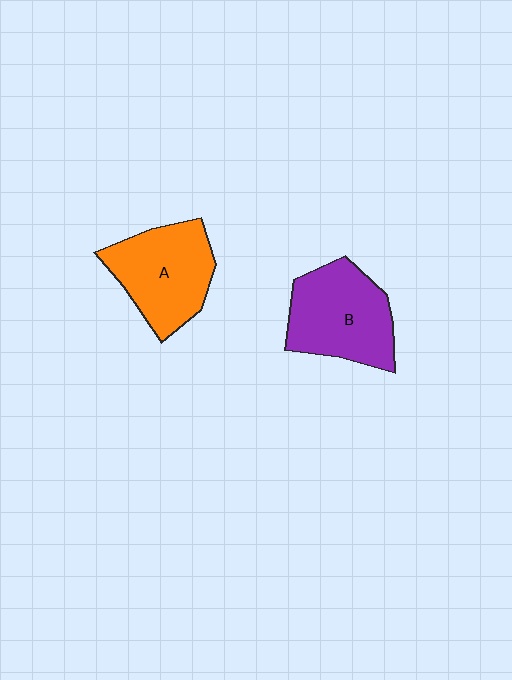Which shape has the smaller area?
Shape A (orange).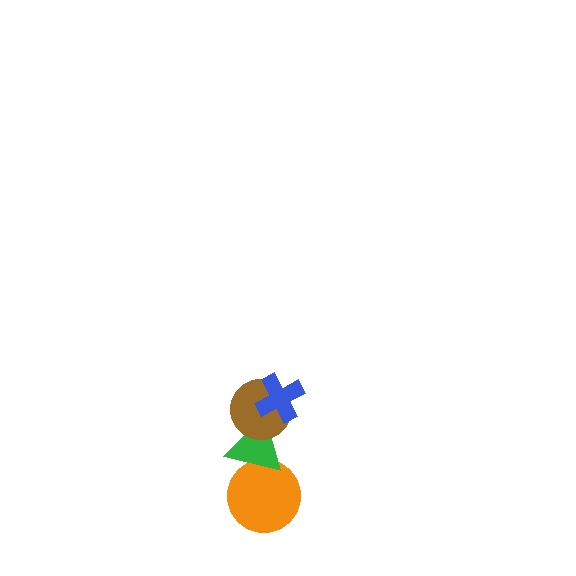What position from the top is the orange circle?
The orange circle is 4th from the top.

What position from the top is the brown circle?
The brown circle is 2nd from the top.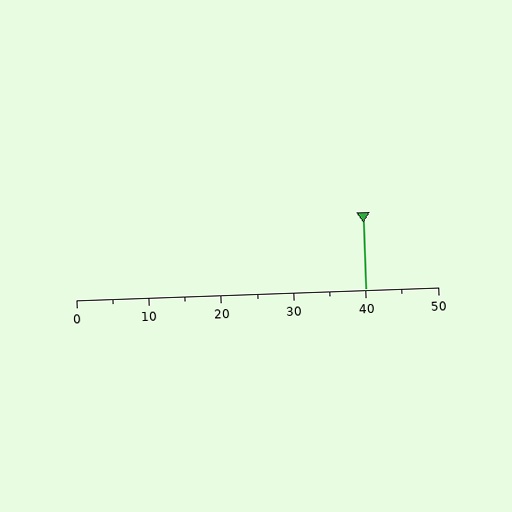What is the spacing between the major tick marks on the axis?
The major ticks are spaced 10 apart.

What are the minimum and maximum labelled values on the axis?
The axis runs from 0 to 50.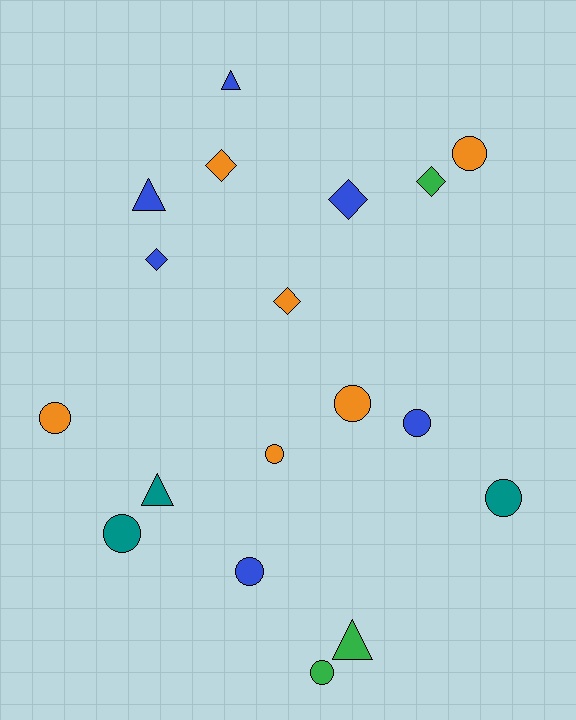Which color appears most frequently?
Blue, with 6 objects.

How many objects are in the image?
There are 18 objects.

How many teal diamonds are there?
There are no teal diamonds.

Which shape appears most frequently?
Circle, with 9 objects.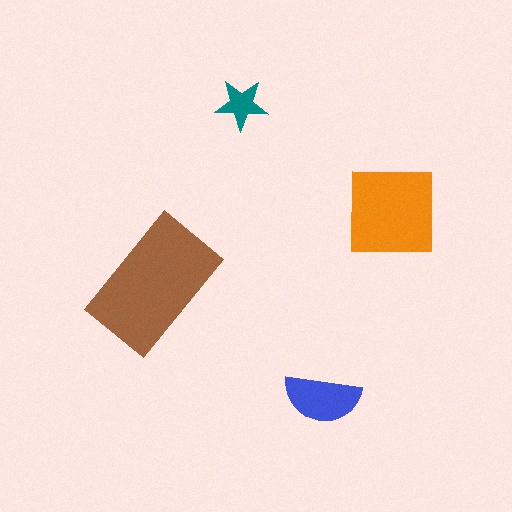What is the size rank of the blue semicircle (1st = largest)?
3rd.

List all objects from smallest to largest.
The teal star, the blue semicircle, the orange square, the brown rectangle.